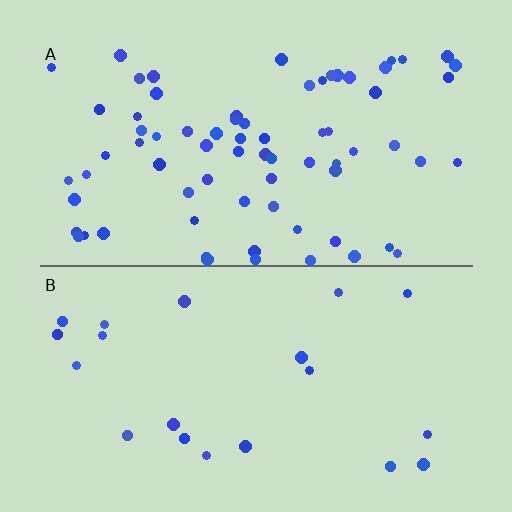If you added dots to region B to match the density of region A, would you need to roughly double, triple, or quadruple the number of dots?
Approximately triple.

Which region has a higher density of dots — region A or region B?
A (the top).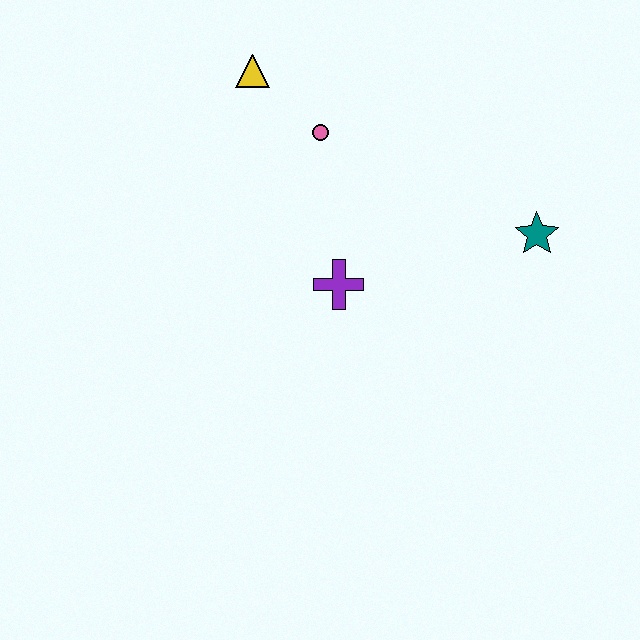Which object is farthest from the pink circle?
The teal star is farthest from the pink circle.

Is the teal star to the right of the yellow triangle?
Yes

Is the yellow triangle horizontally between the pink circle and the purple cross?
No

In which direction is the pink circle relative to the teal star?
The pink circle is to the left of the teal star.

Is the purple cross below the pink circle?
Yes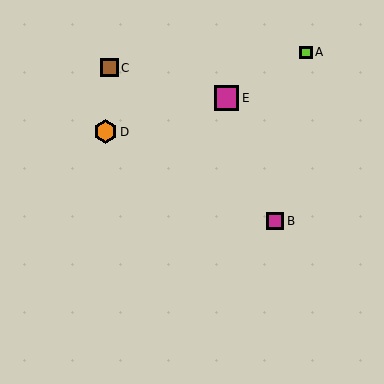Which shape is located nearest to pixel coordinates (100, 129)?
The orange hexagon (labeled D) at (105, 132) is nearest to that location.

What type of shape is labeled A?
Shape A is a lime square.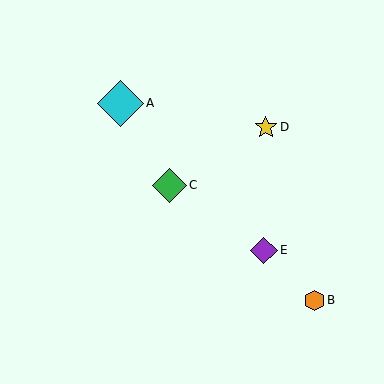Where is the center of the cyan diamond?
The center of the cyan diamond is at (120, 103).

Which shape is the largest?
The cyan diamond (labeled A) is the largest.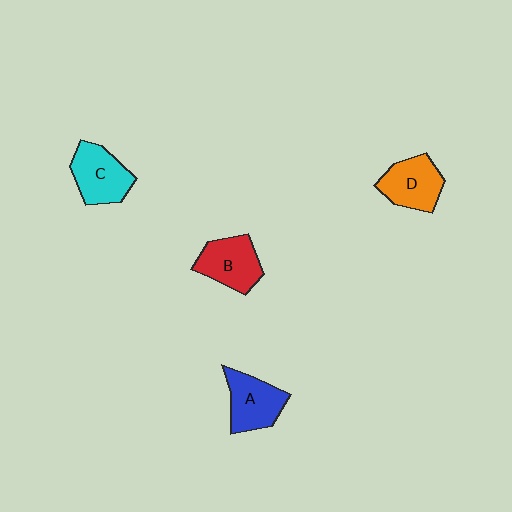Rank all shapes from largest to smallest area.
From largest to smallest: C (cyan), A (blue), B (red), D (orange).